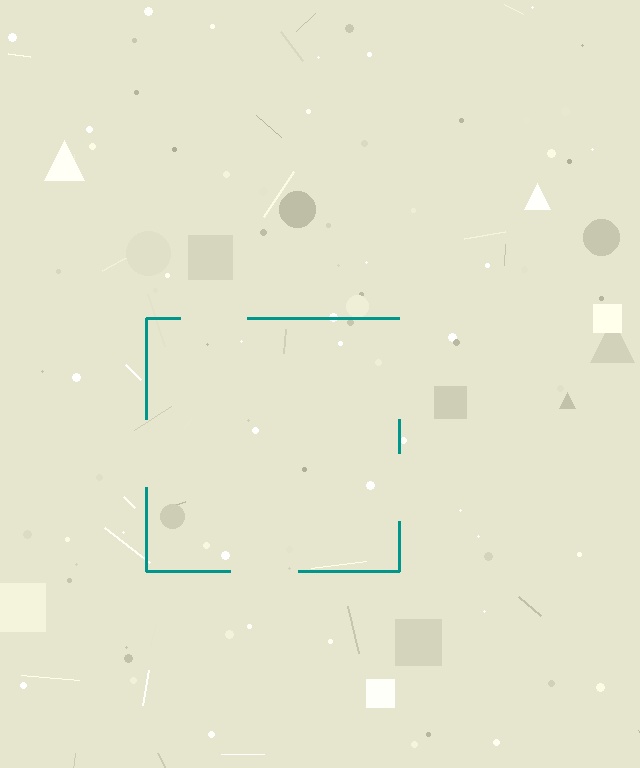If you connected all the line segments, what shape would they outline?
They would outline a square.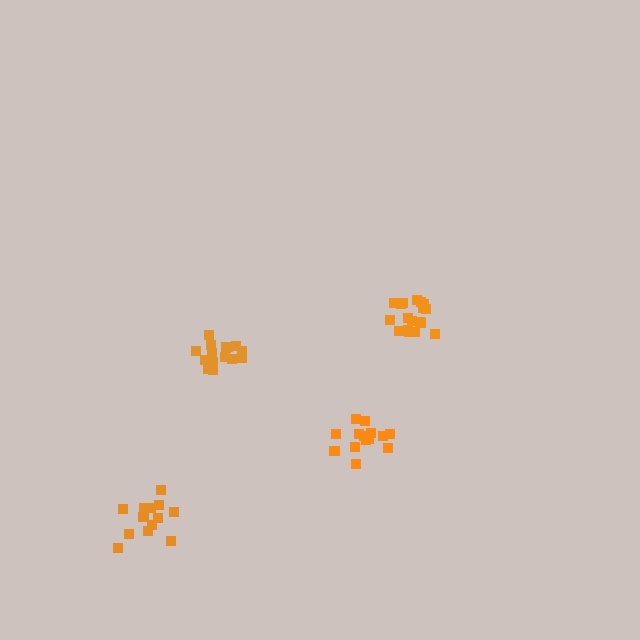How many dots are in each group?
Group 1: 18 dots, Group 2: 14 dots, Group 3: 15 dots, Group 4: 14 dots (61 total).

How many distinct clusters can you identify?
There are 4 distinct clusters.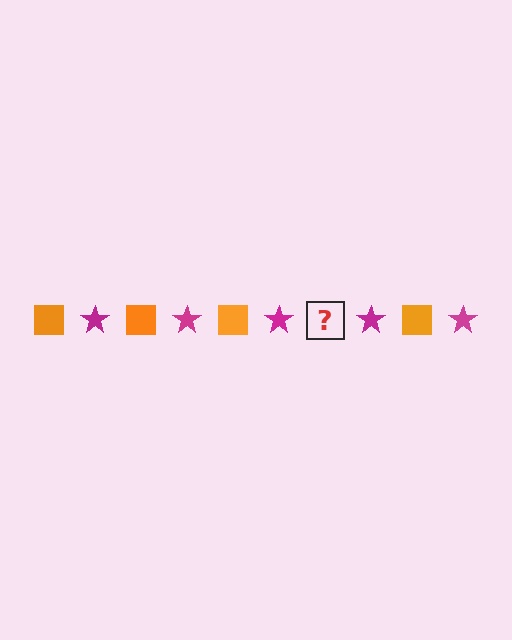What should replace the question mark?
The question mark should be replaced with an orange square.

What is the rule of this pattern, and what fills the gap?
The rule is that the pattern alternates between orange square and magenta star. The gap should be filled with an orange square.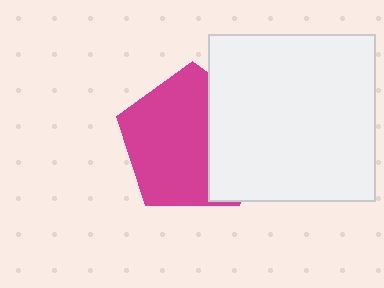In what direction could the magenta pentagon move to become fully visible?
The magenta pentagon could move left. That would shift it out from behind the white square entirely.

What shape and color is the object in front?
The object in front is a white square.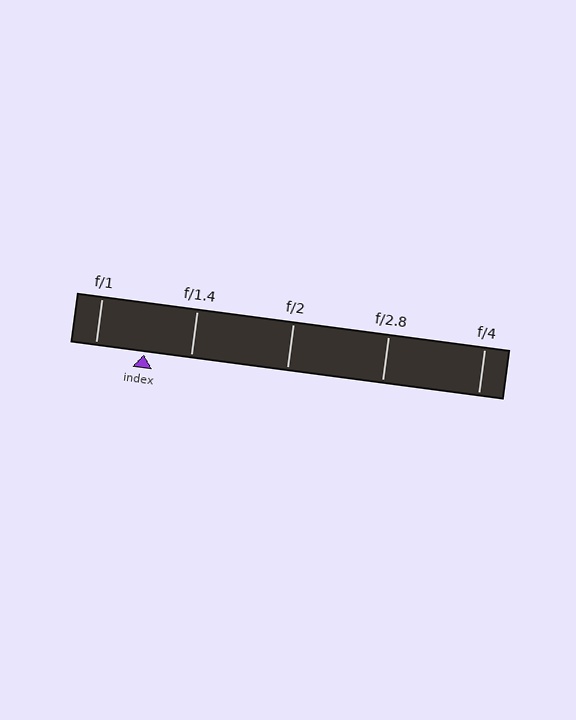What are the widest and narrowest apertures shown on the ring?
The widest aperture shown is f/1 and the narrowest is f/4.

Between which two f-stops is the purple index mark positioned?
The index mark is between f/1 and f/1.4.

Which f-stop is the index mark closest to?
The index mark is closest to f/1.4.